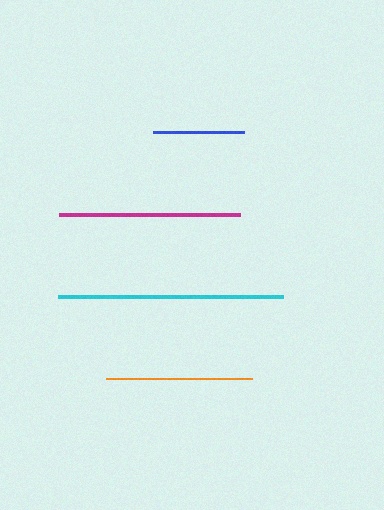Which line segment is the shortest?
The blue line is the shortest at approximately 91 pixels.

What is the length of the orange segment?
The orange segment is approximately 146 pixels long.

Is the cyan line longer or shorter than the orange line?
The cyan line is longer than the orange line.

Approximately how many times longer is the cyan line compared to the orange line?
The cyan line is approximately 1.5 times the length of the orange line.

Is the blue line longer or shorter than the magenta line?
The magenta line is longer than the blue line.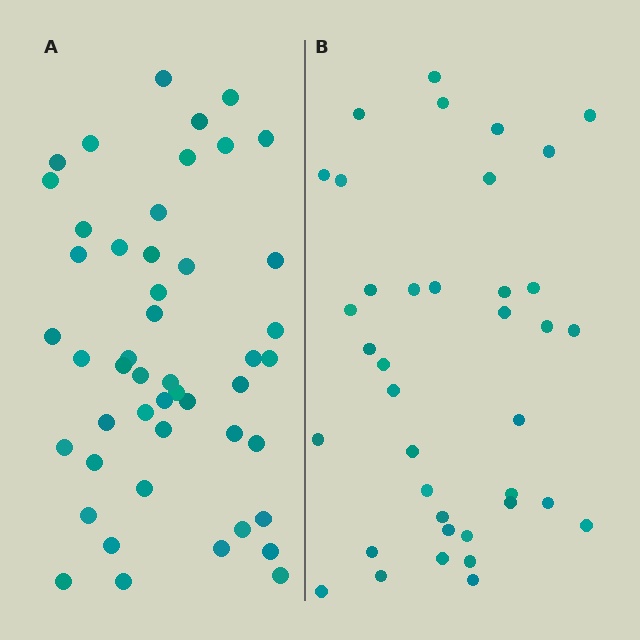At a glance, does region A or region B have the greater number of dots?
Region A (the left region) has more dots.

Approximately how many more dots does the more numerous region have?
Region A has roughly 10 or so more dots than region B.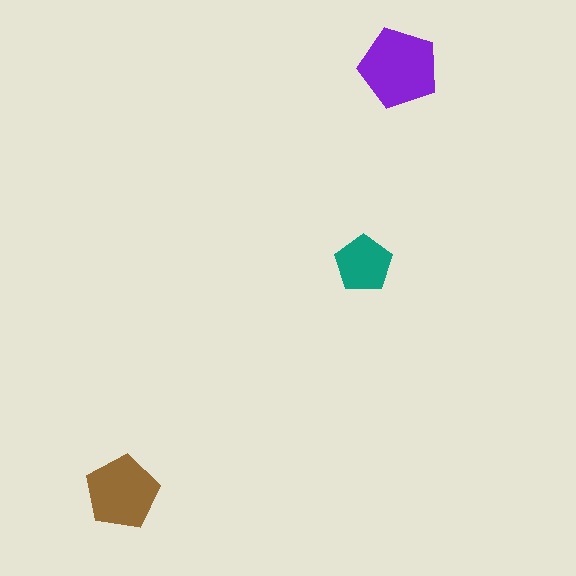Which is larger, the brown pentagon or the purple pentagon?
The purple one.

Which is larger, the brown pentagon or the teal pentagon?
The brown one.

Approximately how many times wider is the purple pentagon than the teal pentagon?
About 1.5 times wider.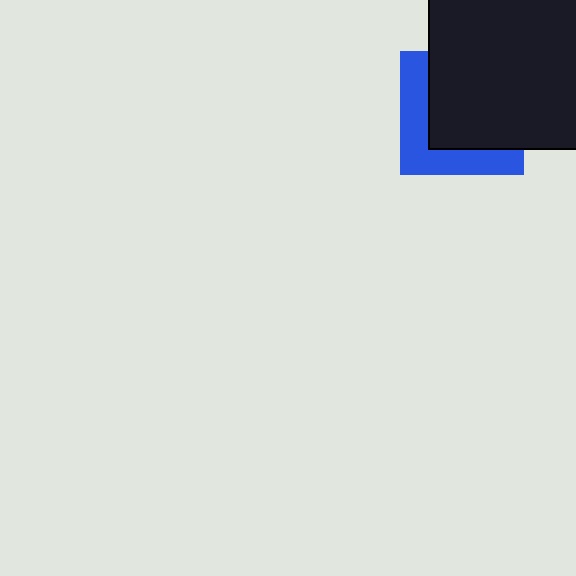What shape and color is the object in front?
The object in front is a black square.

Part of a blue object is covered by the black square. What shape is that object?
It is a square.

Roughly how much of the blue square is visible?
A small part of it is visible (roughly 39%).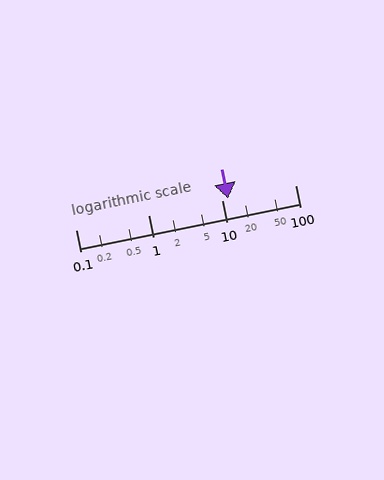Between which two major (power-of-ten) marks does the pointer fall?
The pointer is between 10 and 100.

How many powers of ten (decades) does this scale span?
The scale spans 3 decades, from 0.1 to 100.